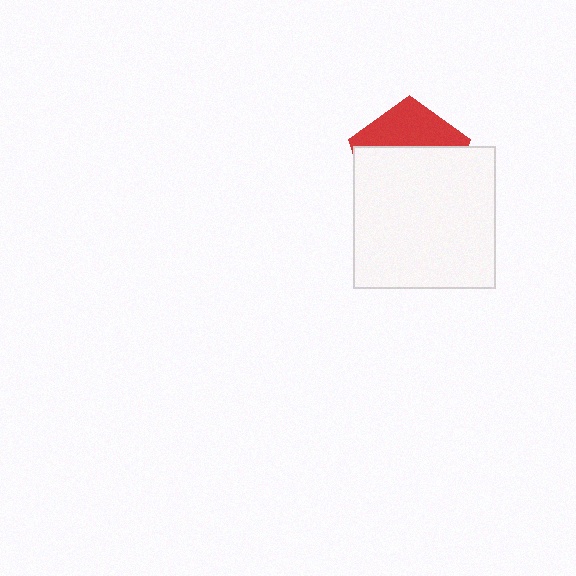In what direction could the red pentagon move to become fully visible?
The red pentagon could move up. That would shift it out from behind the white square entirely.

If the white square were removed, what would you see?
You would see the complete red pentagon.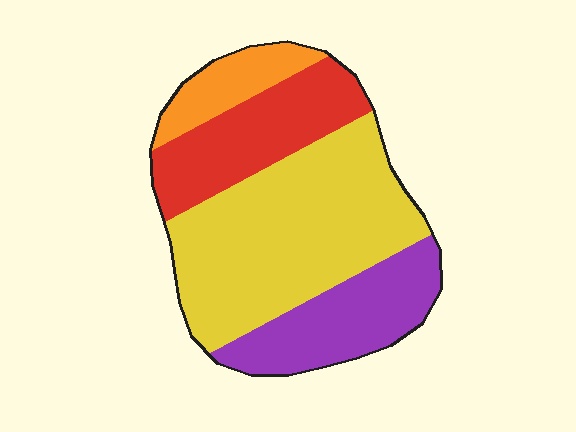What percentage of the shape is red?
Red covers around 20% of the shape.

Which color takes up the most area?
Yellow, at roughly 45%.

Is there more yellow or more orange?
Yellow.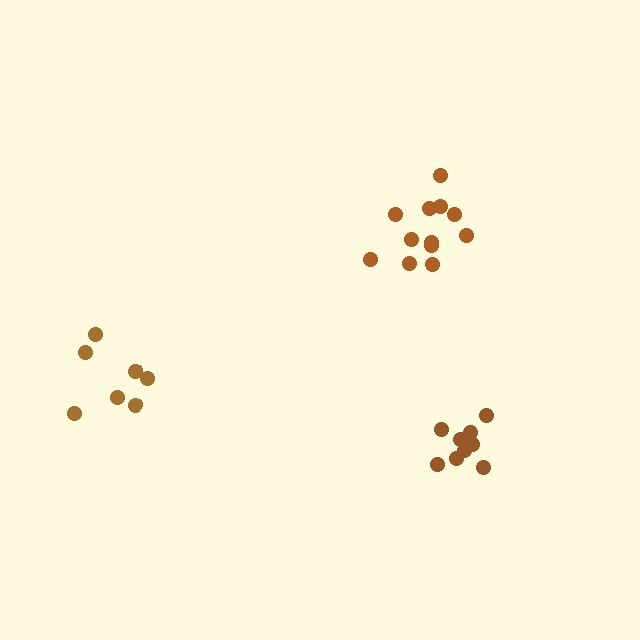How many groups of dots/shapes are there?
There are 3 groups.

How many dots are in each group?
Group 1: 12 dots, Group 2: 9 dots, Group 3: 7 dots (28 total).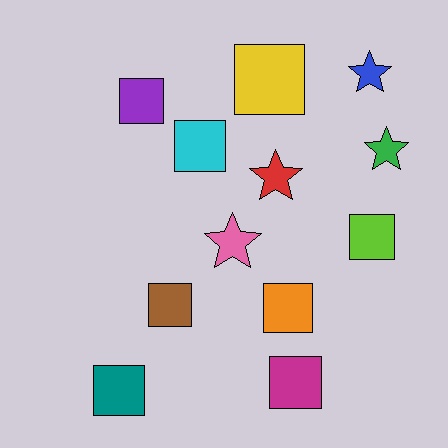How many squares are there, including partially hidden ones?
There are 8 squares.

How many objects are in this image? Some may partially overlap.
There are 12 objects.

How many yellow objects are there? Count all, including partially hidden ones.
There is 1 yellow object.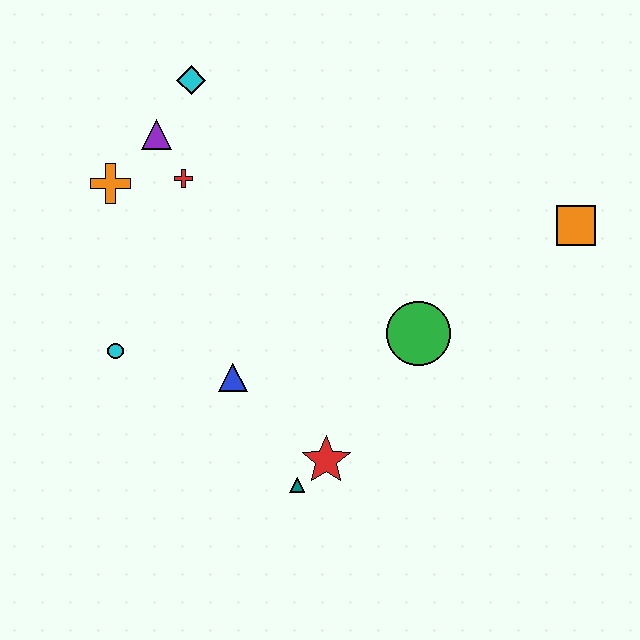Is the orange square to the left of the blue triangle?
No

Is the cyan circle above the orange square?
No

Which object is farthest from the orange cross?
The orange square is farthest from the orange cross.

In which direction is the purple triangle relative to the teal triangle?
The purple triangle is above the teal triangle.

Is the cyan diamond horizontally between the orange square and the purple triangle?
Yes